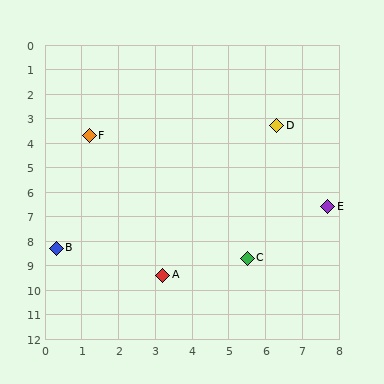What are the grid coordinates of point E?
Point E is at approximately (7.7, 6.6).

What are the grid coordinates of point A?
Point A is at approximately (3.2, 9.4).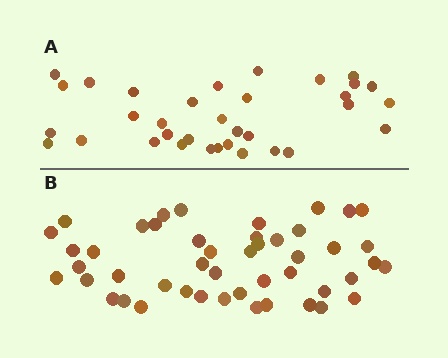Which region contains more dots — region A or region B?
Region B (the bottom region) has more dots.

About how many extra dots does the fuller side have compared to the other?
Region B has approximately 15 more dots than region A.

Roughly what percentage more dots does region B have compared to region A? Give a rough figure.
About 40% more.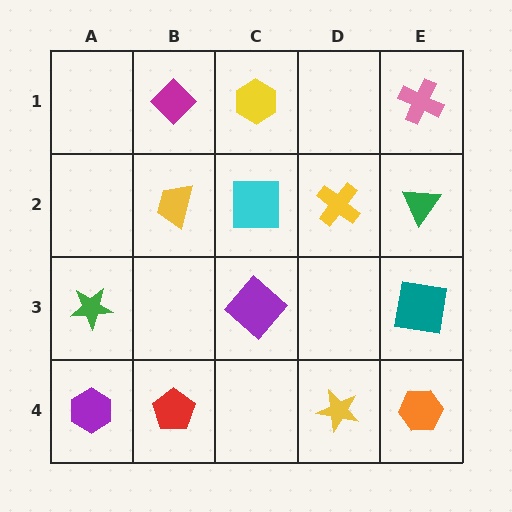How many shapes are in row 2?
4 shapes.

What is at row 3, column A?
A green star.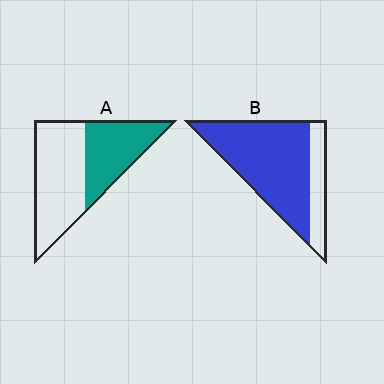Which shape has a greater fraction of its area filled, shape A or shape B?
Shape B.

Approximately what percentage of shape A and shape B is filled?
A is approximately 40% and B is approximately 80%.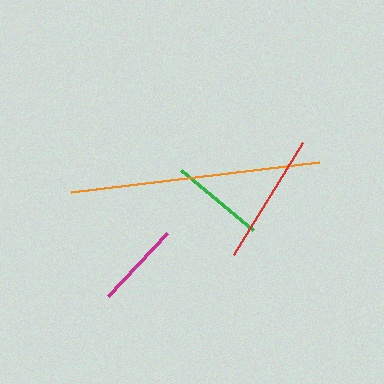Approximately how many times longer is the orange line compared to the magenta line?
The orange line is approximately 2.9 times the length of the magenta line.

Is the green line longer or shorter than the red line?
The red line is longer than the green line.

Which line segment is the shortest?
The magenta line is the shortest at approximately 86 pixels.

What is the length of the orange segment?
The orange segment is approximately 250 pixels long.